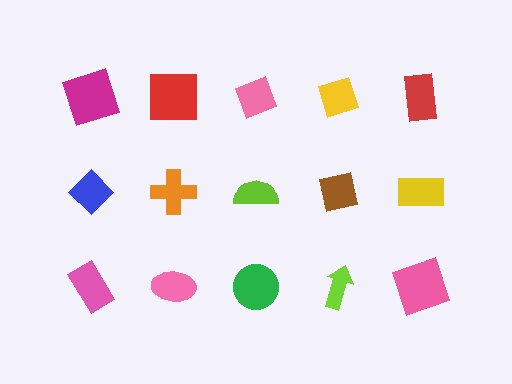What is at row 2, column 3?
A lime semicircle.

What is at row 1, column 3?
A pink diamond.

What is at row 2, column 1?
A blue diamond.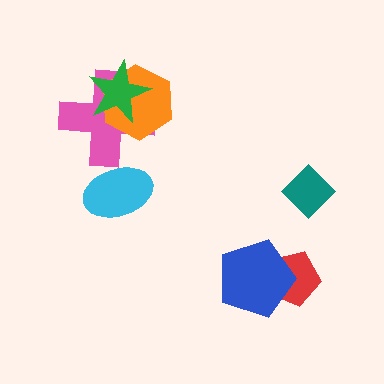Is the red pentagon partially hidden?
Yes, it is partially covered by another shape.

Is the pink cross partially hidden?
Yes, it is partially covered by another shape.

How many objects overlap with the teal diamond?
0 objects overlap with the teal diamond.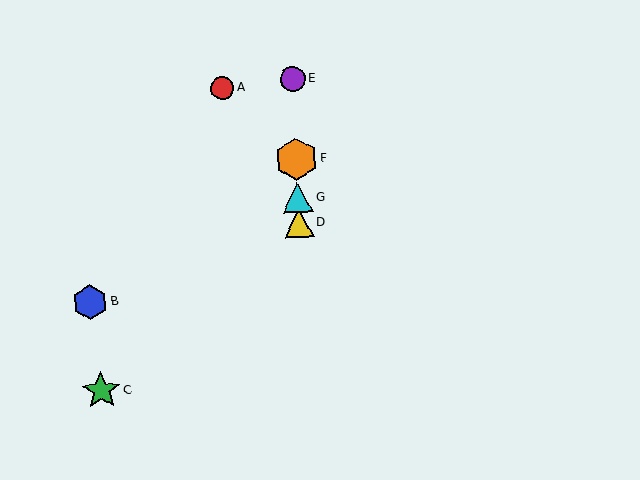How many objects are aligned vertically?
4 objects (D, E, F, G) are aligned vertically.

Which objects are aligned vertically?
Objects D, E, F, G are aligned vertically.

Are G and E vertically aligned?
Yes, both are at x≈298.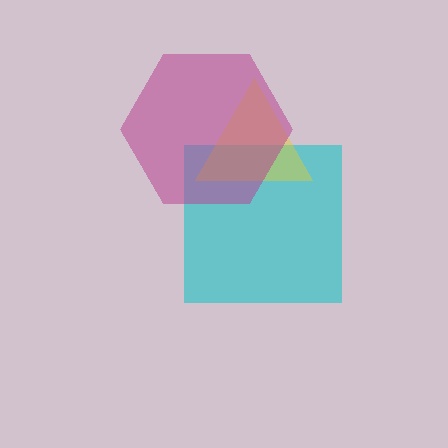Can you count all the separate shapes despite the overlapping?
Yes, there are 3 separate shapes.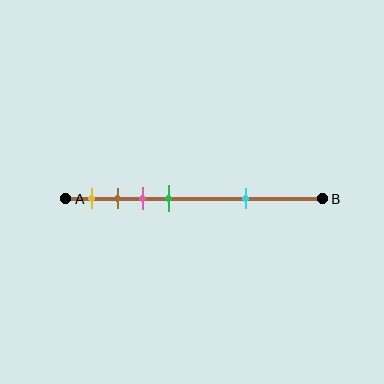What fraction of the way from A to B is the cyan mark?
The cyan mark is approximately 70% (0.7) of the way from A to B.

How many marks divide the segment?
There are 5 marks dividing the segment.